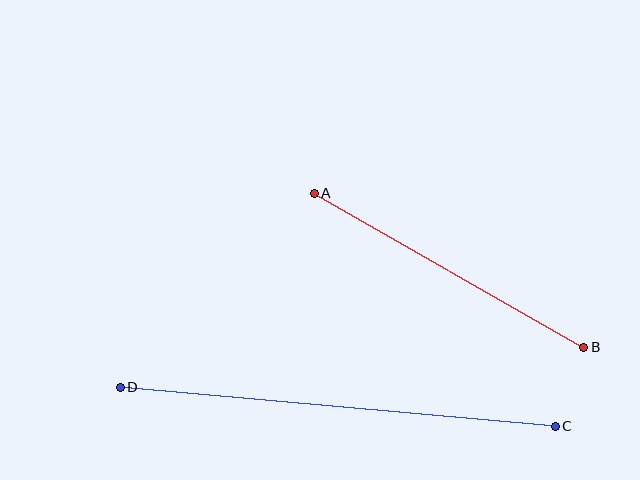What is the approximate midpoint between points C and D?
The midpoint is at approximately (338, 407) pixels.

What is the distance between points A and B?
The distance is approximately 310 pixels.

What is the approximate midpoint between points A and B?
The midpoint is at approximately (449, 270) pixels.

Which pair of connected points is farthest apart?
Points C and D are farthest apart.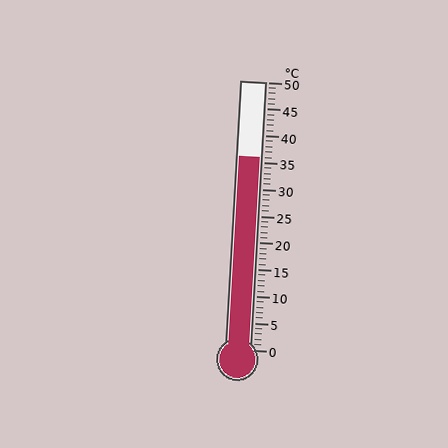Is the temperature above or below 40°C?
The temperature is below 40°C.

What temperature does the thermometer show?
The thermometer shows approximately 36°C.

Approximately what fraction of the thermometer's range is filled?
The thermometer is filled to approximately 70% of its range.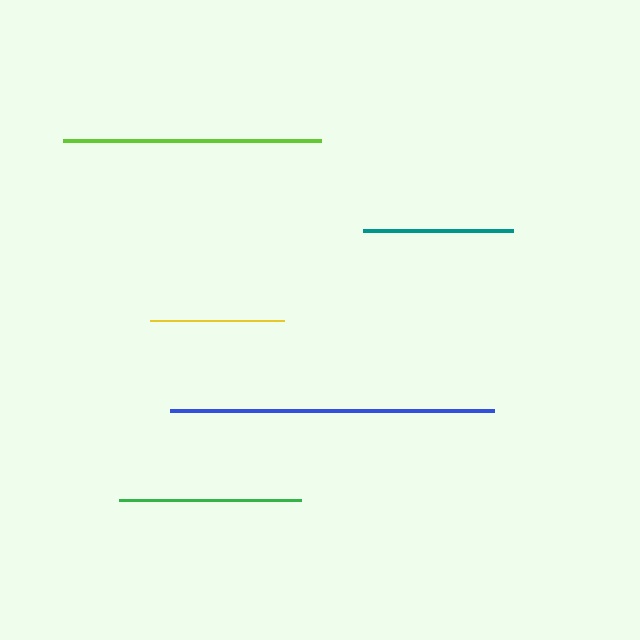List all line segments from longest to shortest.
From longest to shortest: blue, lime, green, teal, yellow.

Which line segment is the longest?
The blue line is the longest at approximately 324 pixels.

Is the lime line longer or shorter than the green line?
The lime line is longer than the green line.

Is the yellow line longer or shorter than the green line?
The green line is longer than the yellow line.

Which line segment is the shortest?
The yellow line is the shortest at approximately 134 pixels.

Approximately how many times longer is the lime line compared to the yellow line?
The lime line is approximately 1.9 times the length of the yellow line.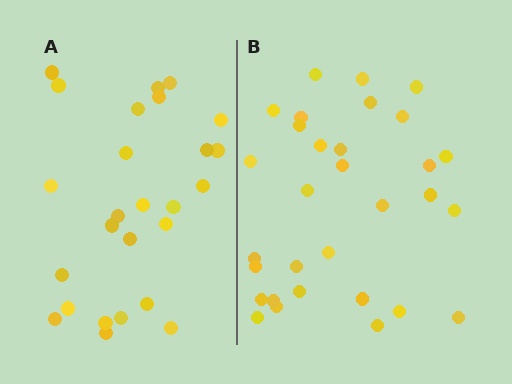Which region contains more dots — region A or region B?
Region B (the right region) has more dots.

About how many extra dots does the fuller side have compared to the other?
Region B has about 5 more dots than region A.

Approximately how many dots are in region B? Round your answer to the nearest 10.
About 30 dots. (The exact count is 31, which rounds to 30.)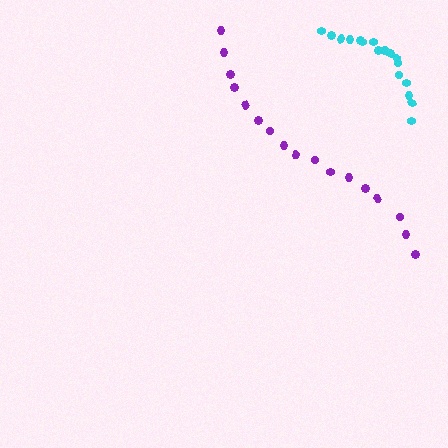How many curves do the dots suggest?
There are 2 distinct paths.